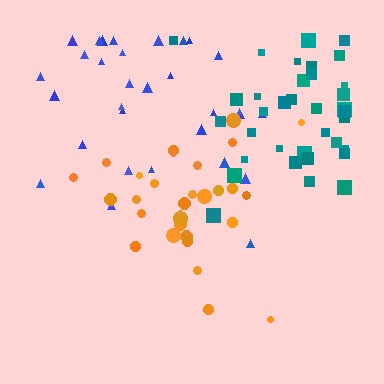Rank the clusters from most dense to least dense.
orange, teal, blue.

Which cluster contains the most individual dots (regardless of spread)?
Teal (35).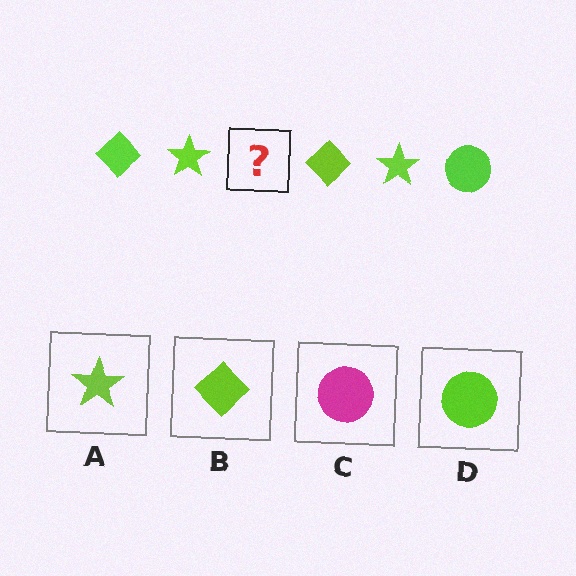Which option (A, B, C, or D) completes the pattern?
D.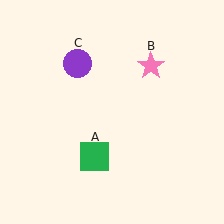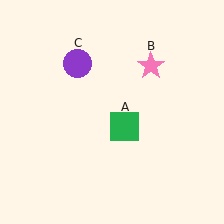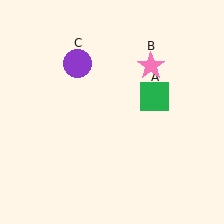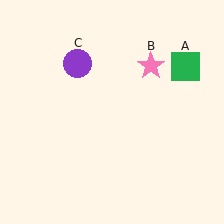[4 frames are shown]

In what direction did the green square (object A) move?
The green square (object A) moved up and to the right.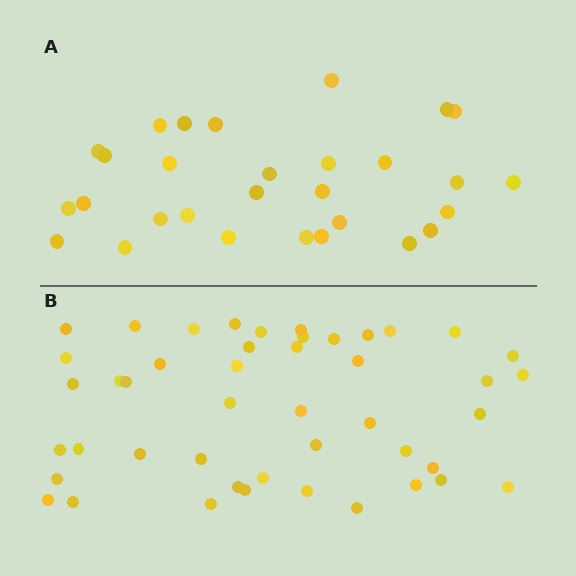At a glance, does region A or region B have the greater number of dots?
Region B (the bottom region) has more dots.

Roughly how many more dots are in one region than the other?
Region B has approximately 15 more dots than region A.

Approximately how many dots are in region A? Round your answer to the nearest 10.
About 30 dots. (The exact count is 29, which rounds to 30.)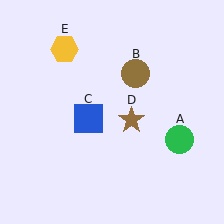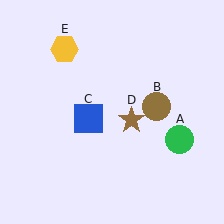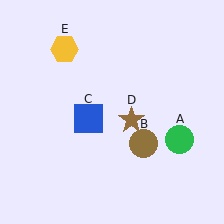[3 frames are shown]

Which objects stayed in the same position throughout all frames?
Green circle (object A) and blue square (object C) and brown star (object D) and yellow hexagon (object E) remained stationary.